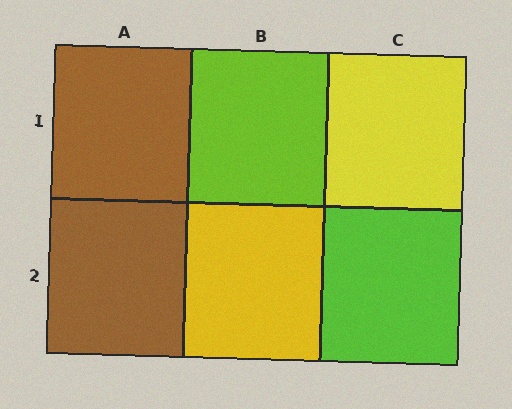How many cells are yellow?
2 cells are yellow.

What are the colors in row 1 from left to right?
Brown, lime, yellow.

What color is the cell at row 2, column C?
Lime.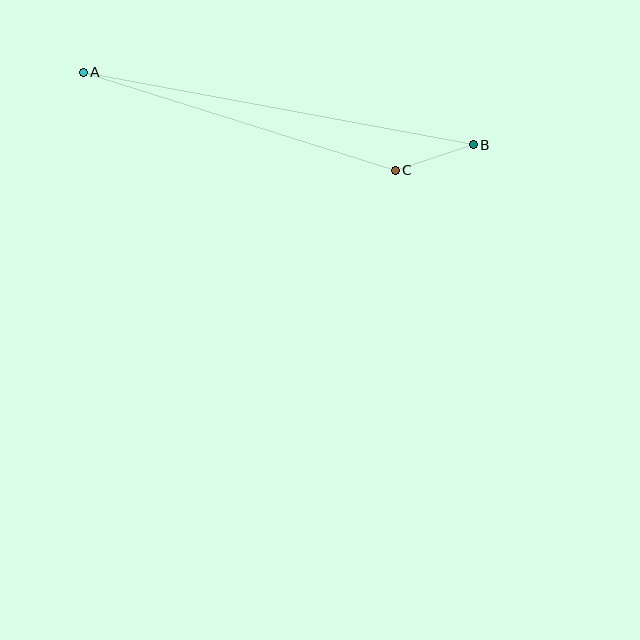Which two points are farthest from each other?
Points A and B are farthest from each other.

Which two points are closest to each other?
Points B and C are closest to each other.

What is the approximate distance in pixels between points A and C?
The distance between A and C is approximately 327 pixels.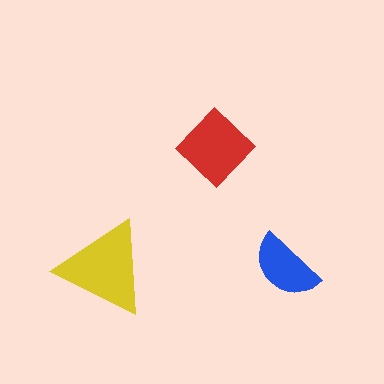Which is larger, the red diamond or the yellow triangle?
The yellow triangle.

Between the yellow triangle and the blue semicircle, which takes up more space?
The yellow triangle.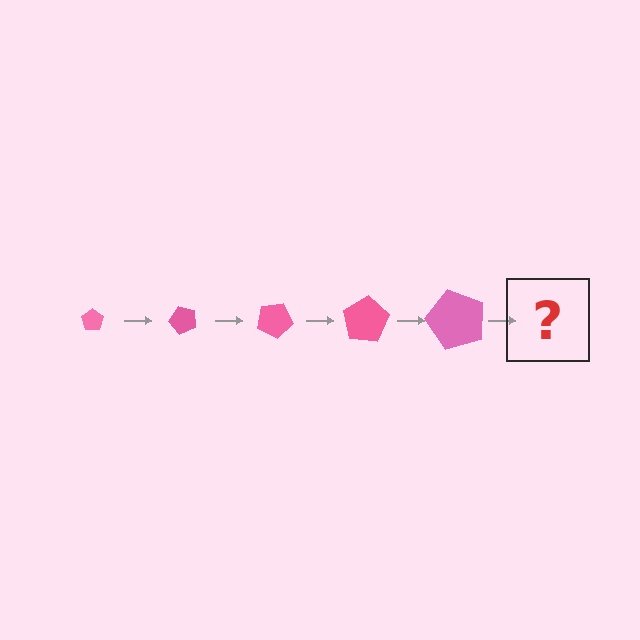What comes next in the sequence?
The next element should be a pentagon, larger than the previous one and rotated 250 degrees from the start.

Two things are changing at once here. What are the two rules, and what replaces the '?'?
The two rules are that the pentagon grows larger each step and it rotates 50 degrees each step. The '?' should be a pentagon, larger than the previous one and rotated 250 degrees from the start.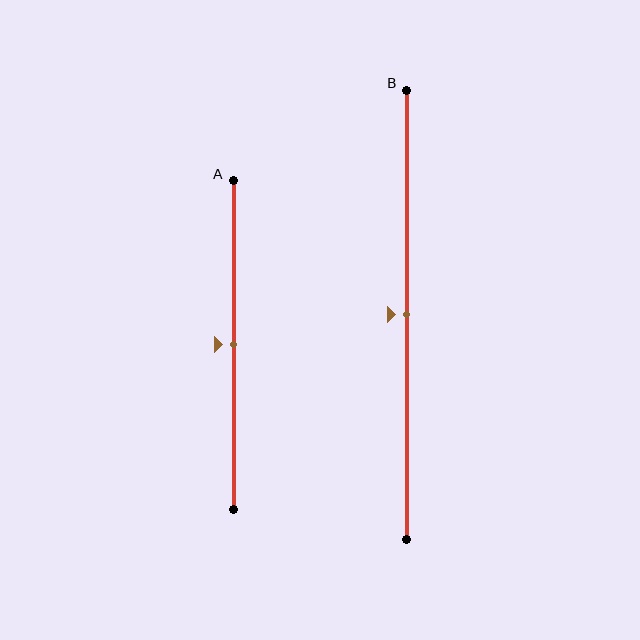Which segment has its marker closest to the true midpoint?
Segment A has its marker closest to the true midpoint.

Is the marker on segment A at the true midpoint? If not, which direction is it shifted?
Yes, the marker on segment A is at the true midpoint.